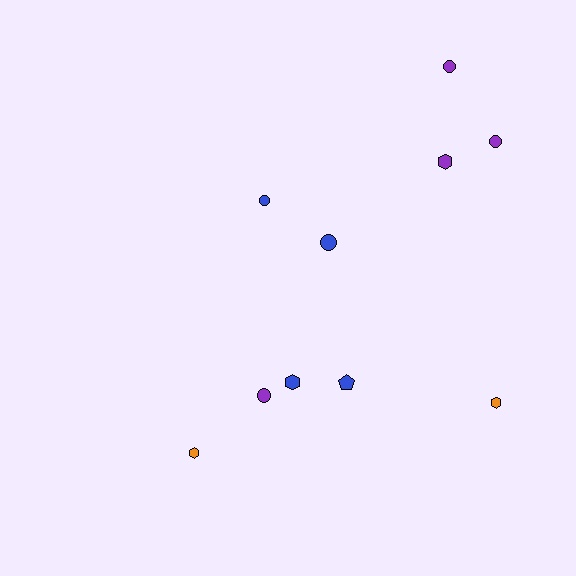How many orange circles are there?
There are no orange circles.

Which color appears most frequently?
Blue, with 4 objects.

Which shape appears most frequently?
Circle, with 5 objects.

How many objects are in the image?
There are 10 objects.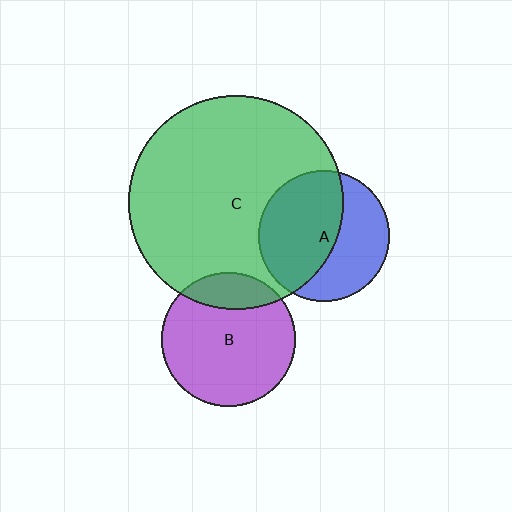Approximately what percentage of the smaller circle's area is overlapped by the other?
Approximately 20%.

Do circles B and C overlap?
Yes.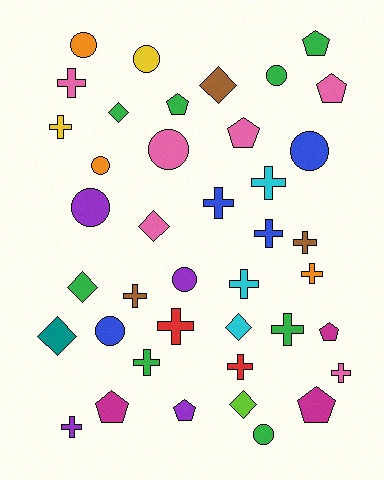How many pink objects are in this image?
There are 6 pink objects.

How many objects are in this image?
There are 40 objects.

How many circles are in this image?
There are 10 circles.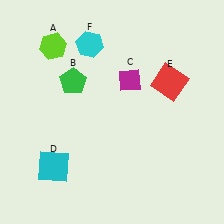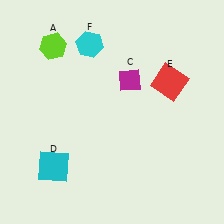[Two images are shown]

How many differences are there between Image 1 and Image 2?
There is 1 difference between the two images.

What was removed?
The green pentagon (B) was removed in Image 2.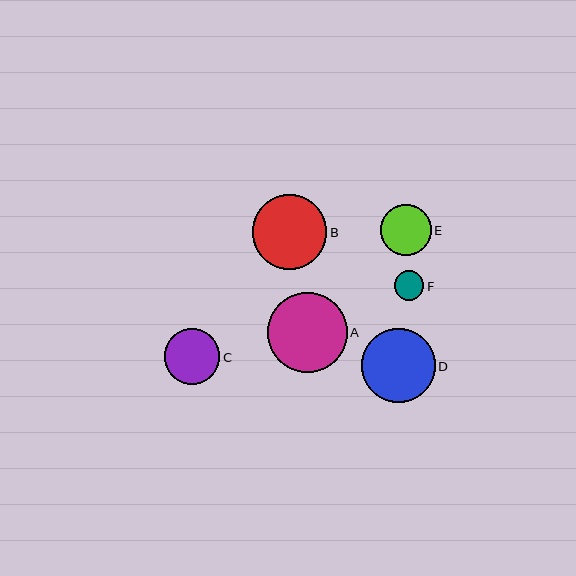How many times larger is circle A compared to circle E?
Circle A is approximately 1.6 times the size of circle E.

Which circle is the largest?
Circle A is the largest with a size of approximately 80 pixels.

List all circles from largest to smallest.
From largest to smallest: A, B, D, C, E, F.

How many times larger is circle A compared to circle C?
Circle A is approximately 1.4 times the size of circle C.